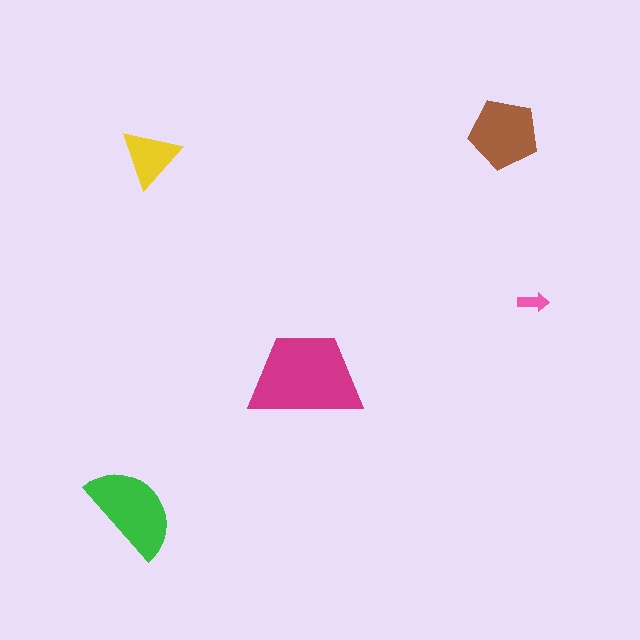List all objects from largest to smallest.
The magenta trapezoid, the green semicircle, the brown pentagon, the yellow triangle, the pink arrow.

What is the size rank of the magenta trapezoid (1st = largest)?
1st.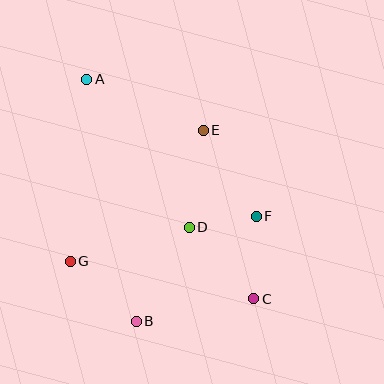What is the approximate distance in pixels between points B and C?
The distance between B and C is approximately 120 pixels.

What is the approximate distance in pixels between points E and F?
The distance between E and F is approximately 101 pixels.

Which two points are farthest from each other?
Points A and C are farthest from each other.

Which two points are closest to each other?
Points D and F are closest to each other.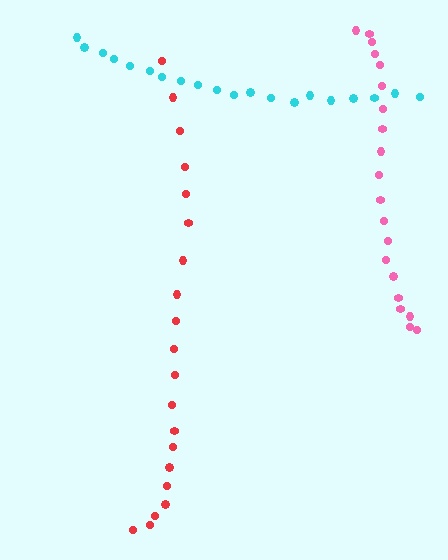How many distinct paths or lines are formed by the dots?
There are 3 distinct paths.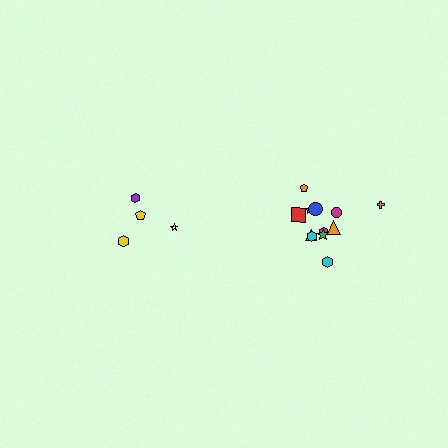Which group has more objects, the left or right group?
The right group.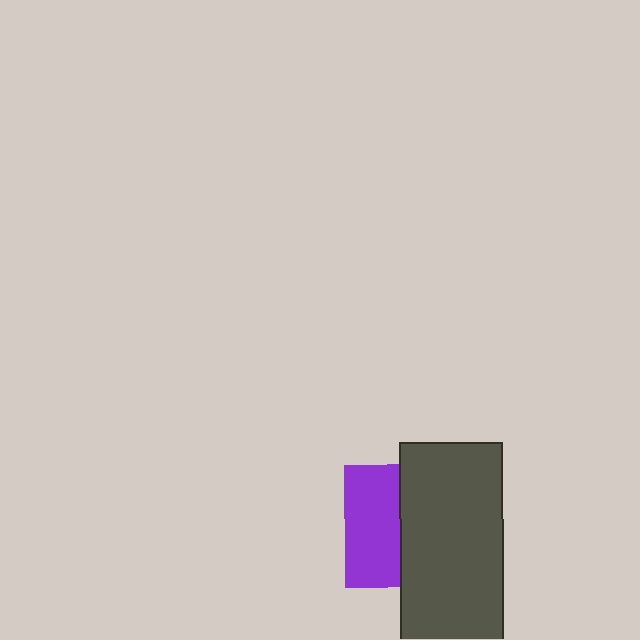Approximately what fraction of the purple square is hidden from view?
Roughly 56% of the purple square is hidden behind the dark gray rectangle.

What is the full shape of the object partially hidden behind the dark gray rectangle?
The partially hidden object is a purple square.